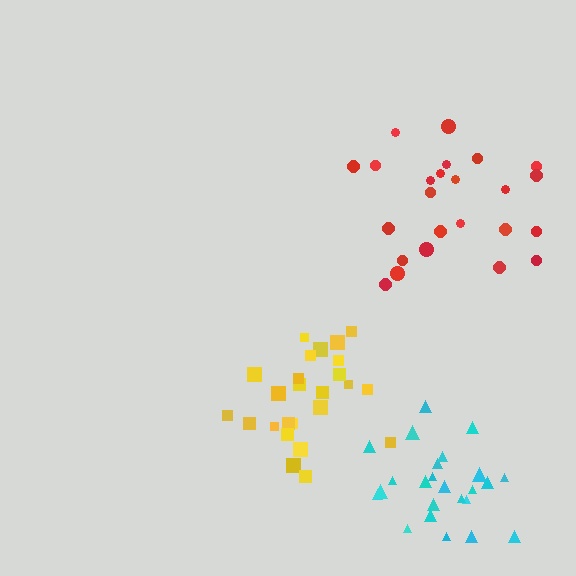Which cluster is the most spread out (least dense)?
Red.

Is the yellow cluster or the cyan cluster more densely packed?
Yellow.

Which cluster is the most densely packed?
Yellow.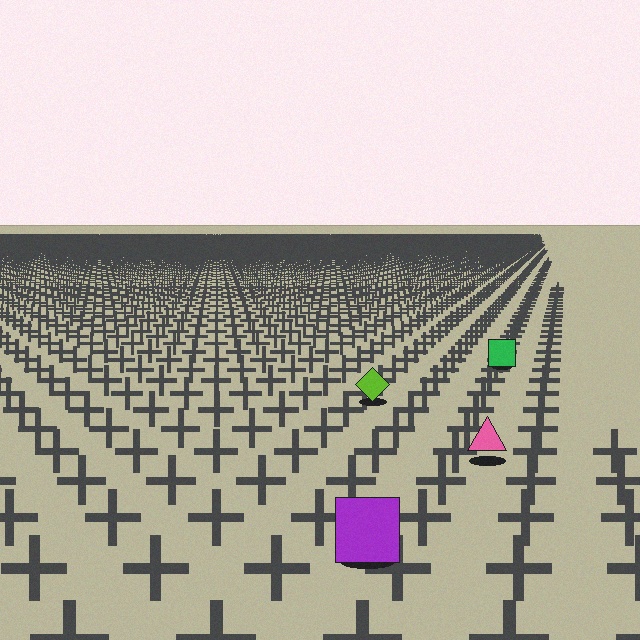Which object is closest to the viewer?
The purple square is closest. The texture marks near it are larger and more spread out.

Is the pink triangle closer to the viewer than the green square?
Yes. The pink triangle is closer — you can tell from the texture gradient: the ground texture is coarser near it.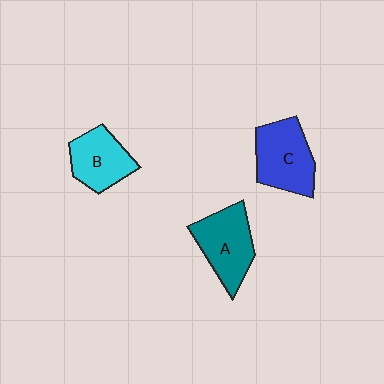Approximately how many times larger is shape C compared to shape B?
Approximately 1.2 times.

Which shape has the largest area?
Shape C (blue).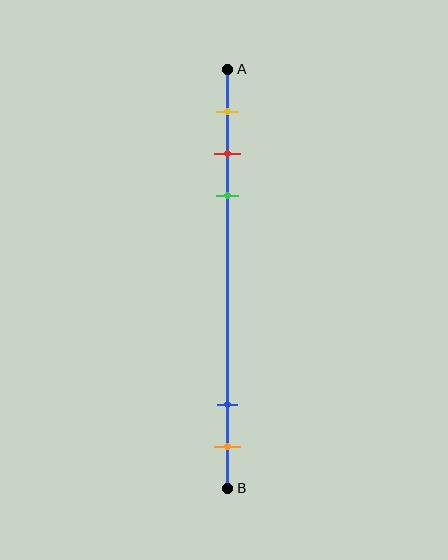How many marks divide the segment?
There are 5 marks dividing the segment.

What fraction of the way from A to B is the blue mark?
The blue mark is approximately 80% (0.8) of the way from A to B.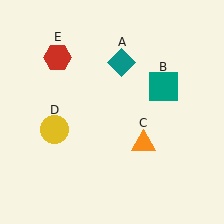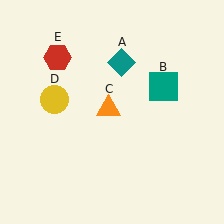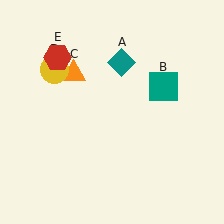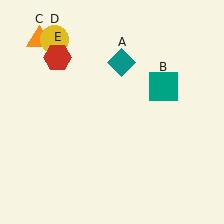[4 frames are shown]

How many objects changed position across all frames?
2 objects changed position: orange triangle (object C), yellow circle (object D).